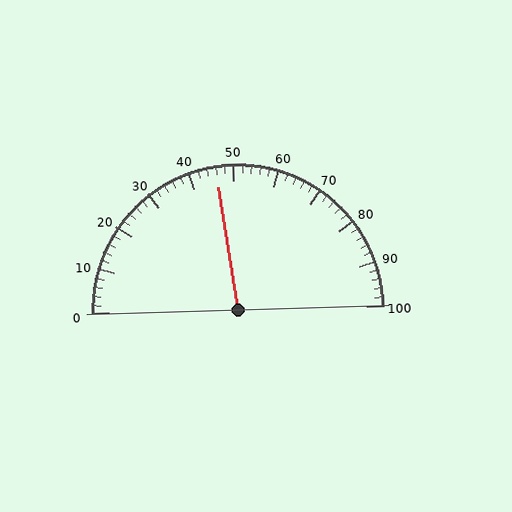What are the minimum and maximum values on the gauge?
The gauge ranges from 0 to 100.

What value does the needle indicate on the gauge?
The needle indicates approximately 46.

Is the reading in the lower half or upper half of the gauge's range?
The reading is in the lower half of the range (0 to 100).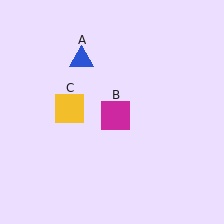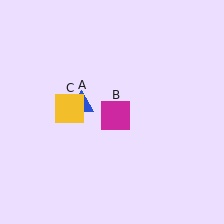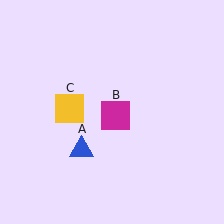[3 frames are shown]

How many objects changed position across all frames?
1 object changed position: blue triangle (object A).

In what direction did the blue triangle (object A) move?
The blue triangle (object A) moved down.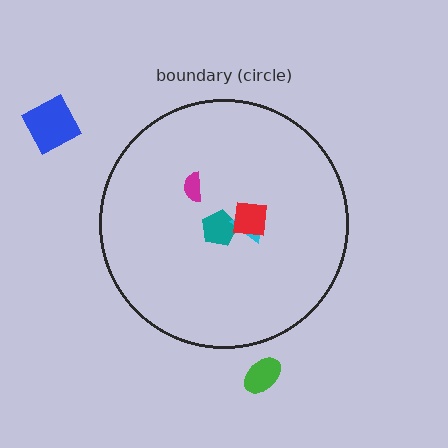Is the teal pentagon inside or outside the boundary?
Inside.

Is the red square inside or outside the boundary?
Inside.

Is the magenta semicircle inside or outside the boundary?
Inside.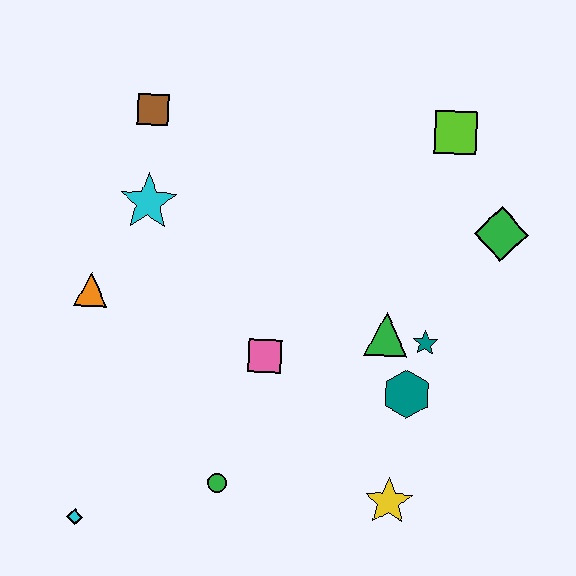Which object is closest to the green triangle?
The teal star is closest to the green triangle.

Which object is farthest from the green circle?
The lime square is farthest from the green circle.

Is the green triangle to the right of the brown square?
Yes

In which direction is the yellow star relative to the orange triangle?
The yellow star is to the right of the orange triangle.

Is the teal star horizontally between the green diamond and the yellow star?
Yes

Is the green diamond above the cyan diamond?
Yes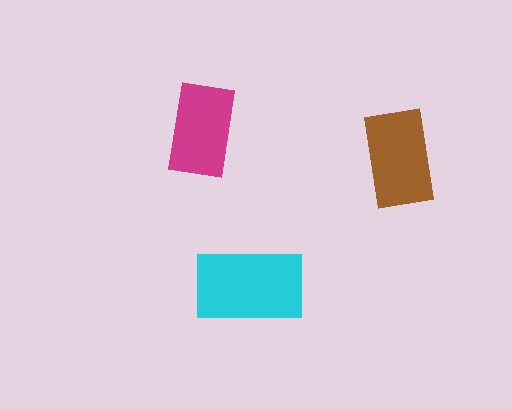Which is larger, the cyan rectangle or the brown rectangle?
The cyan one.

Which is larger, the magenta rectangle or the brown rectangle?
The brown one.